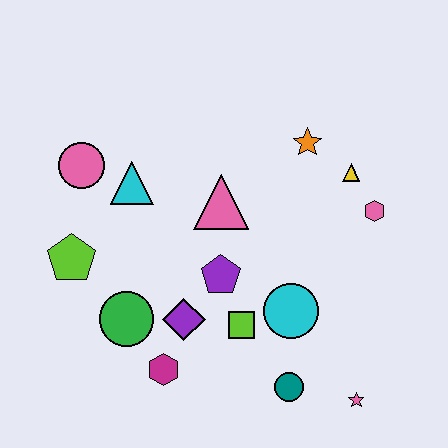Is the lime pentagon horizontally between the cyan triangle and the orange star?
No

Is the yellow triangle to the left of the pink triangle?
No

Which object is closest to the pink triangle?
The purple pentagon is closest to the pink triangle.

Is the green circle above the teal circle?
Yes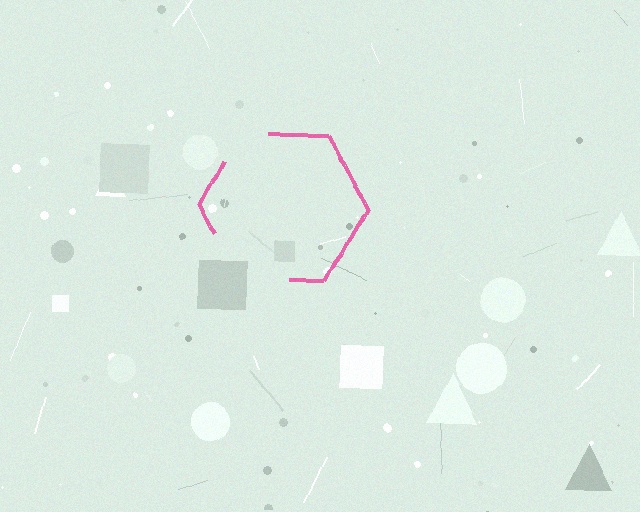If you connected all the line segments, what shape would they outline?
They would outline a hexagon.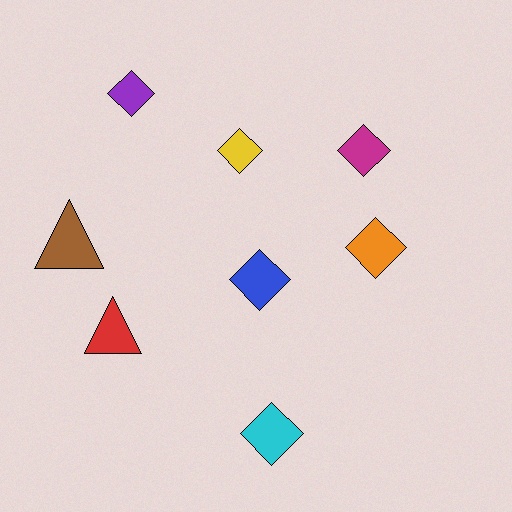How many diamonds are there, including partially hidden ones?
There are 6 diamonds.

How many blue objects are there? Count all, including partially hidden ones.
There is 1 blue object.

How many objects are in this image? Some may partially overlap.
There are 8 objects.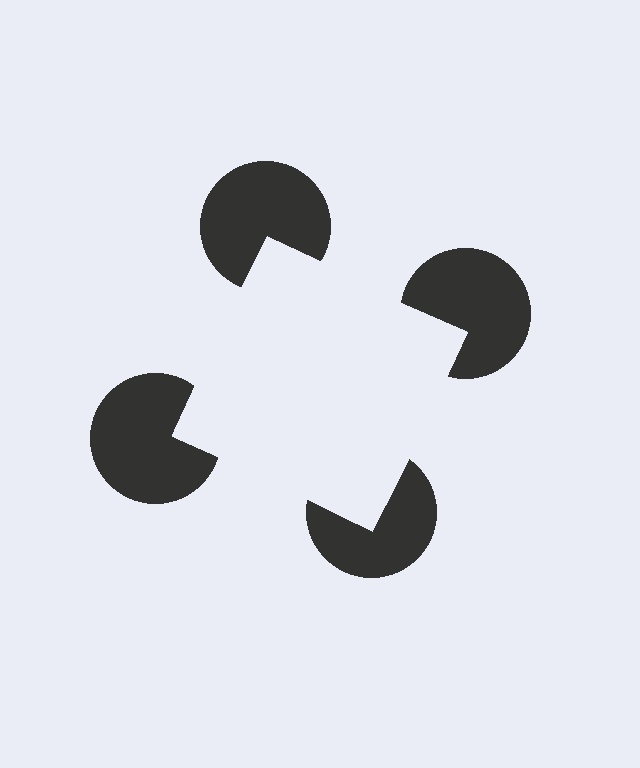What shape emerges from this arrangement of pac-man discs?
An illusory square — its edges are inferred from the aligned wedge cuts in the pac-man discs, not physically drawn.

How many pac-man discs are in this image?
There are 4 — one at each vertex of the illusory square.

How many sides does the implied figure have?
4 sides.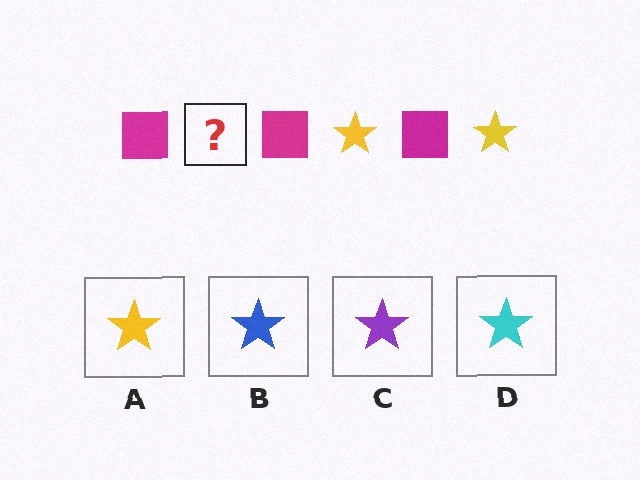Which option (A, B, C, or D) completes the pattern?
A.